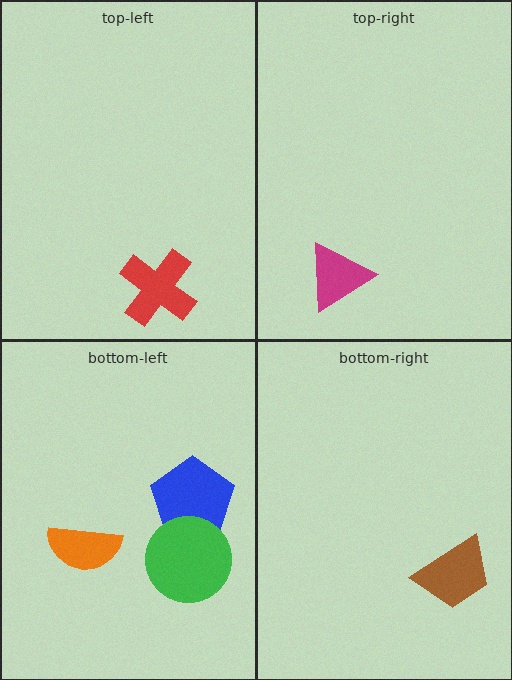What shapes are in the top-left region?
The red cross.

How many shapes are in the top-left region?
1.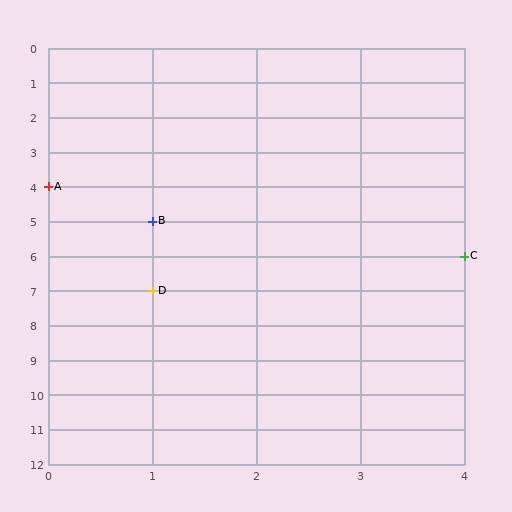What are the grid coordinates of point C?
Point C is at grid coordinates (4, 6).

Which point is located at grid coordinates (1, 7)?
Point D is at (1, 7).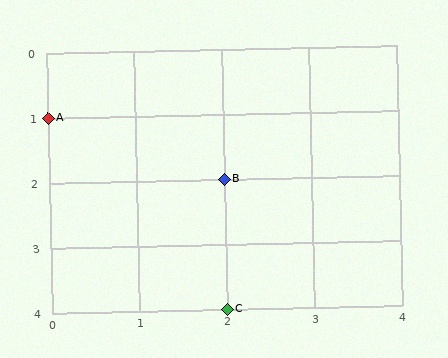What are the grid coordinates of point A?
Point A is at grid coordinates (0, 1).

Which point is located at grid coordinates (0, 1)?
Point A is at (0, 1).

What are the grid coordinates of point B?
Point B is at grid coordinates (2, 2).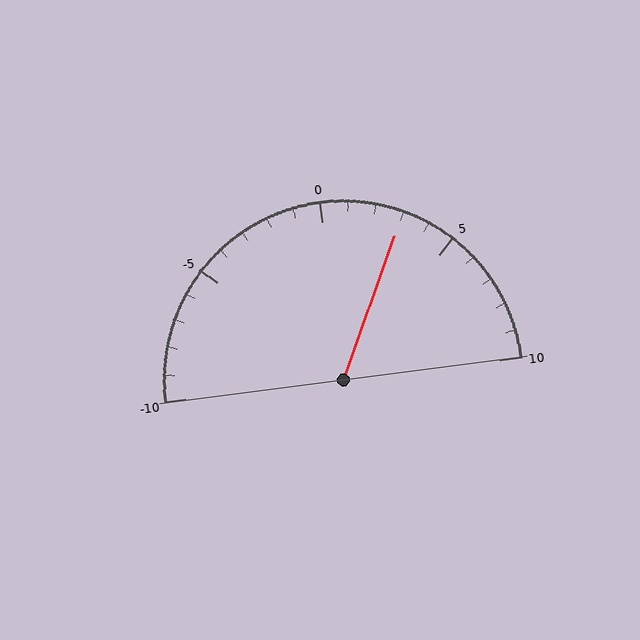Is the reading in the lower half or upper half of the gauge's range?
The reading is in the upper half of the range (-10 to 10).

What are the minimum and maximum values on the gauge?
The gauge ranges from -10 to 10.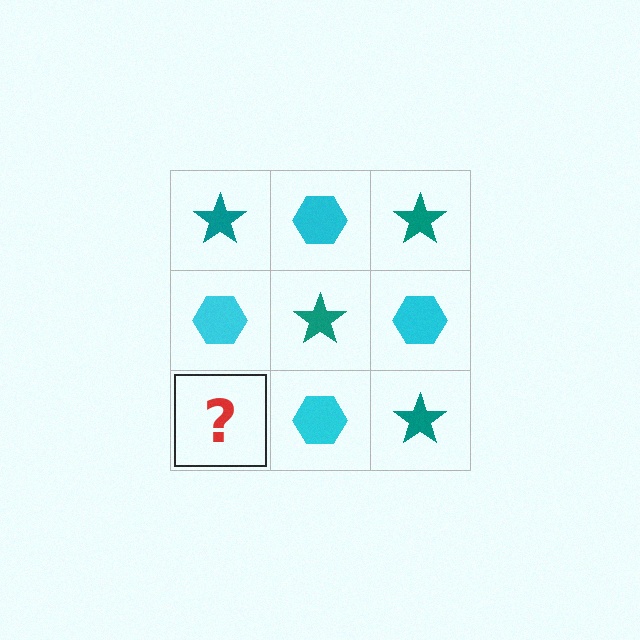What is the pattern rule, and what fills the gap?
The rule is that it alternates teal star and cyan hexagon in a checkerboard pattern. The gap should be filled with a teal star.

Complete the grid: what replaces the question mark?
The question mark should be replaced with a teal star.